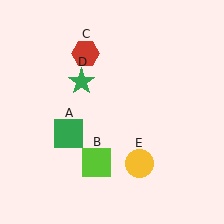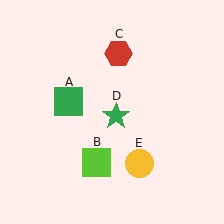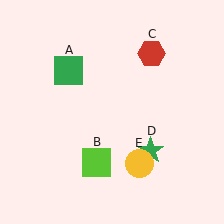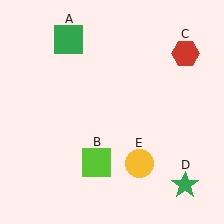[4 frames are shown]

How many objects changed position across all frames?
3 objects changed position: green square (object A), red hexagon (object C), green star (object D).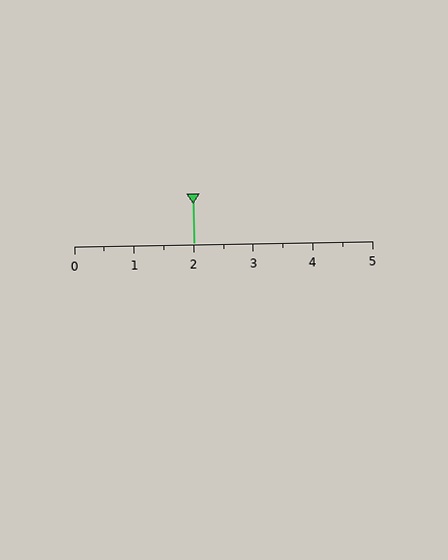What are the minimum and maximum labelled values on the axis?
The axis runs from 0 to 5.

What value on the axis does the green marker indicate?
The marker indicates approximately 2.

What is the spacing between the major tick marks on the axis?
The major ticks are spaced 1 apart.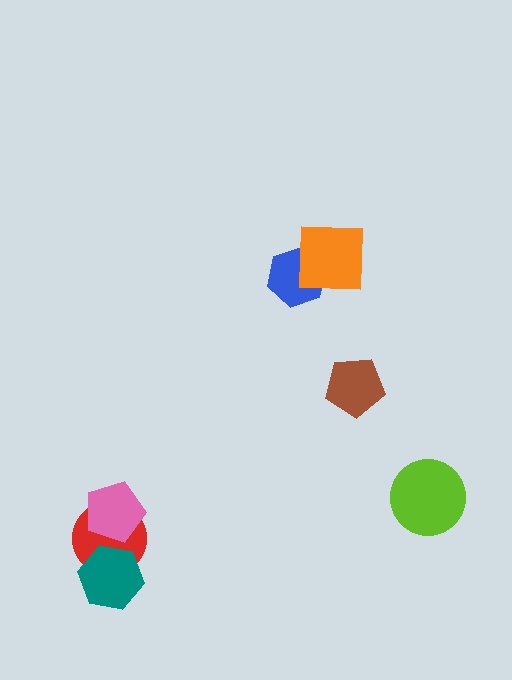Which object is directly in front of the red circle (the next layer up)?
The pink pentagon is directly in front of the red circle.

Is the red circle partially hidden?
Yes, it is partially covered by another shape.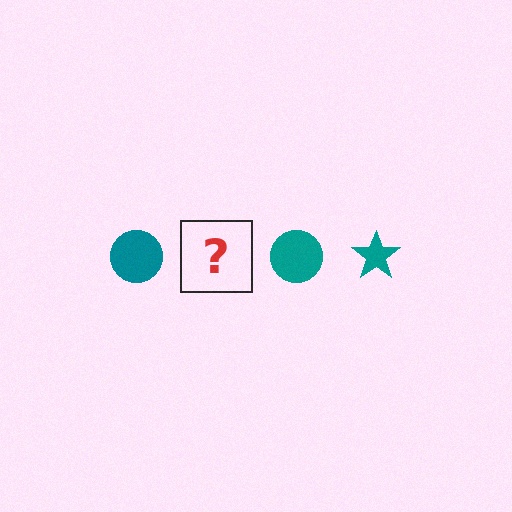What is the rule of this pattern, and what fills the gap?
The rule is that the pattern cycles through circle, star shapes in teal. The gap should be filled with a teal star.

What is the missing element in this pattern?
The missing element is a teal star.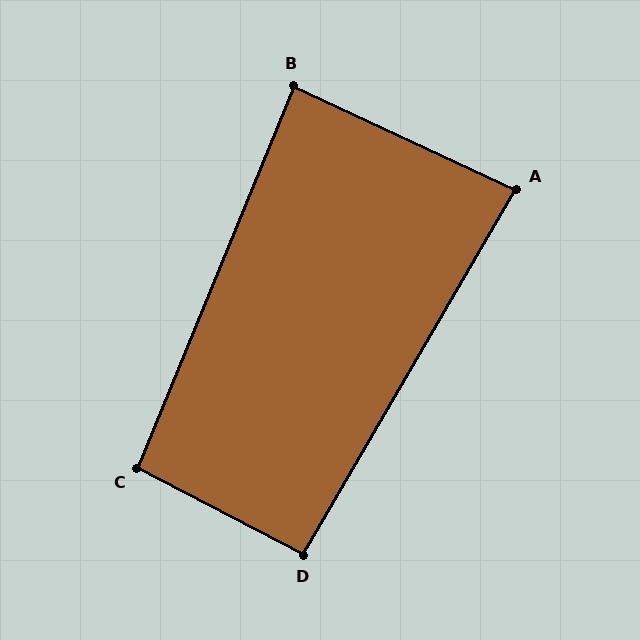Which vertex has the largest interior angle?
C, at approximately 95 degrees.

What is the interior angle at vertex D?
Approximately 93 degrees (approximately right).